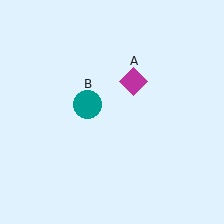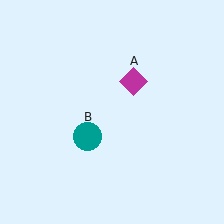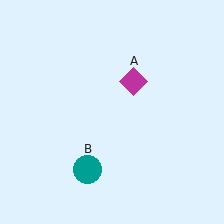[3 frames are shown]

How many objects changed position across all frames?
1 object changed position: teal circle (object B).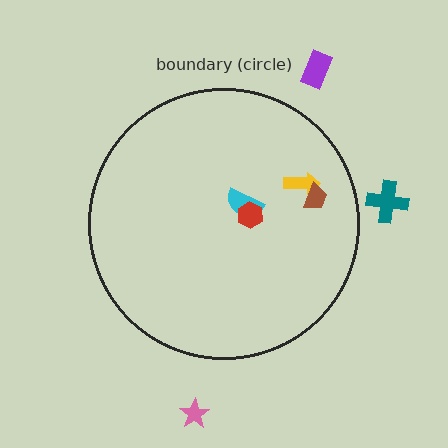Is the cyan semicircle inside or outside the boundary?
Inside.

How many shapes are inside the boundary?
4 inside, 3 outside.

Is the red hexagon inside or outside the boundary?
Inside.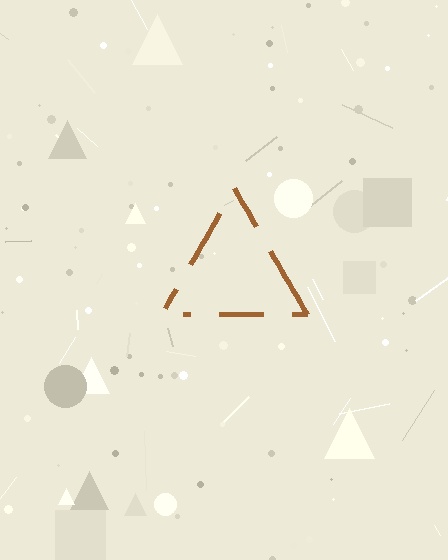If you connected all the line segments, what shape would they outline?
They would outline a triangle.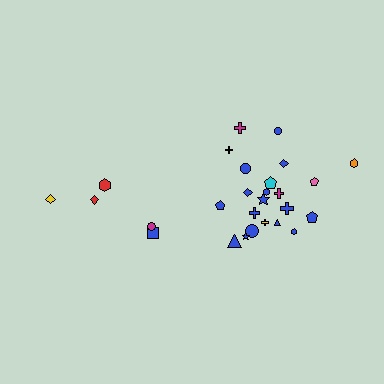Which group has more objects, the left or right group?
The right group.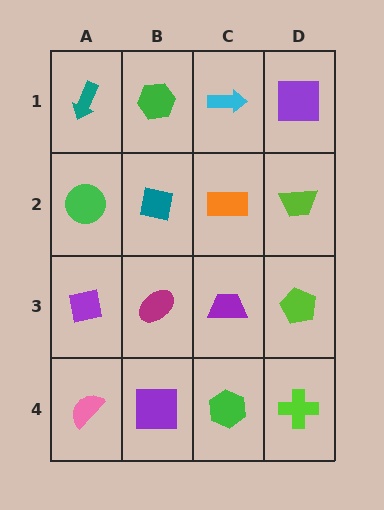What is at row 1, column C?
A cyan arrow.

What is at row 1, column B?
A green hexagon.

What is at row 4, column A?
A pink semicircle.